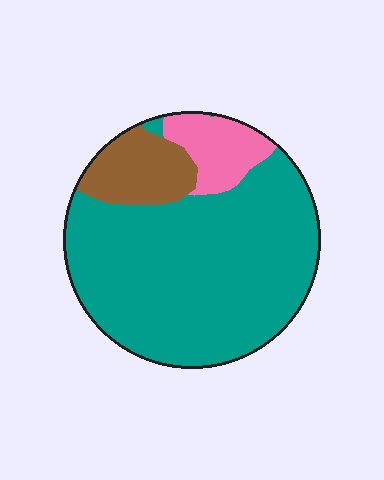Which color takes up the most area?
Teal, at roughly 75%.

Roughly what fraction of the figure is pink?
Pink takes up about one tenth (1/10) of the figure.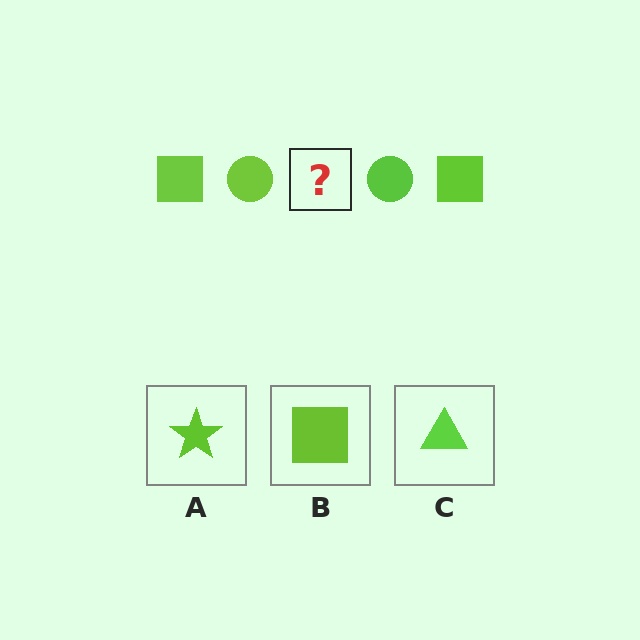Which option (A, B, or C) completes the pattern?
B.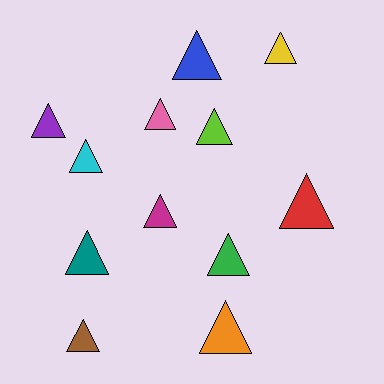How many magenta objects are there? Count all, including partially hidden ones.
There is 1 magenta object.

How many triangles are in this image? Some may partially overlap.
There are 12 triangles.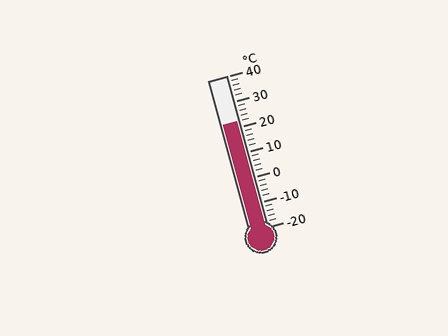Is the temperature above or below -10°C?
The temperature is above -10°C.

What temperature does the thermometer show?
The thermometer shows approximately 22°C.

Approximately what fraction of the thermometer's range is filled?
The thermometer is filled to approximately 70% of its range.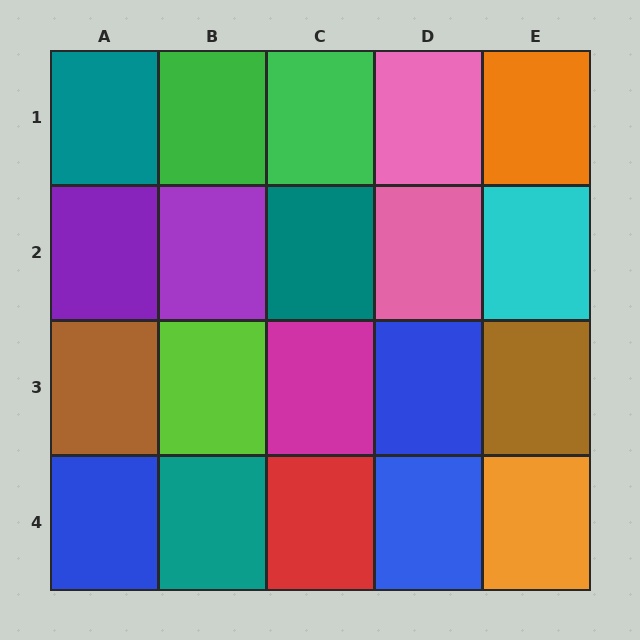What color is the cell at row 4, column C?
Red.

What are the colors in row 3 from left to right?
Brown, lime, magenta, blue, brown.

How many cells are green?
2 cells are green.